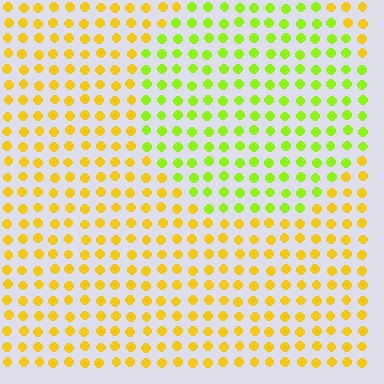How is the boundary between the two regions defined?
The boundary is defined purely by a slight shift in hue (about 39 degrees). Spacing, size, and orientation are identical on both sides.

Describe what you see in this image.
The image is filled with small yellow elements in a uniform arrangement. A circle-shaped region is visible where the elements are tinted to a slightly different hue, forming a subtle color boundary.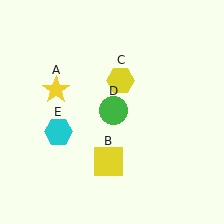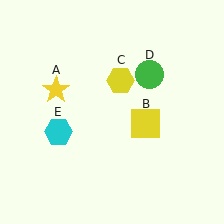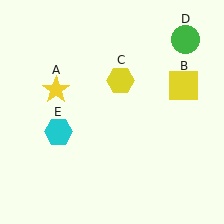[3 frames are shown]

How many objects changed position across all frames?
2 objects changed position: yellow square (object B), green circle (object D).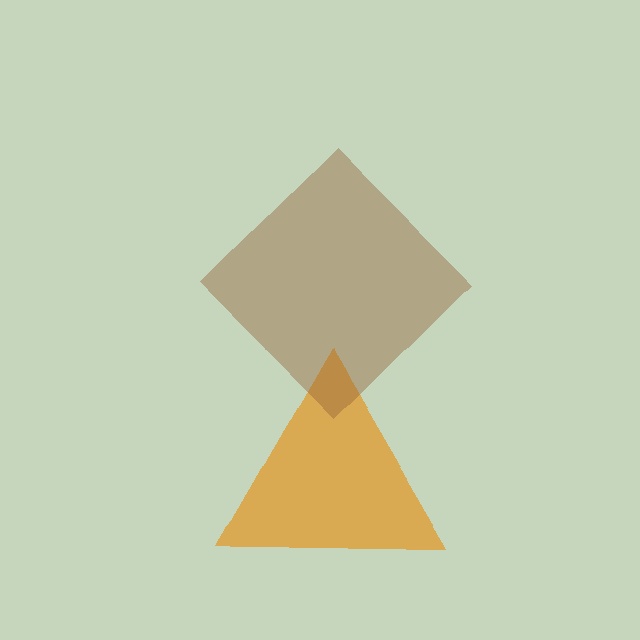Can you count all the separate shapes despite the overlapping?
Yes, there are 2 separate shapes.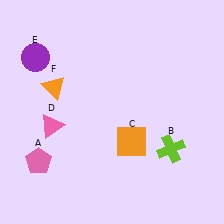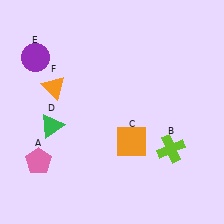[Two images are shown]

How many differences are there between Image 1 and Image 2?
There is 1 difference between the two images.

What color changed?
The triangle (D) changed from pink in Image 1 to green in Image 2.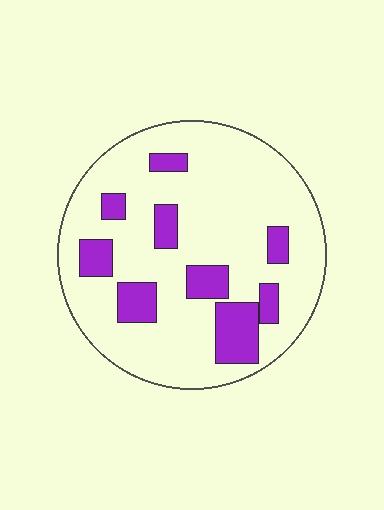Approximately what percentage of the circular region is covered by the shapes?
Approximately 20%.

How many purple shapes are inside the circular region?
9.